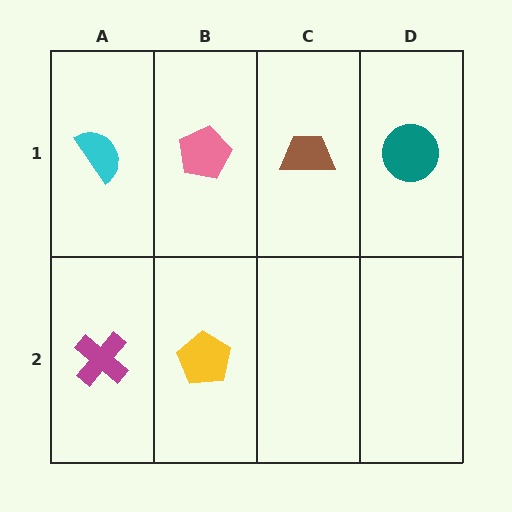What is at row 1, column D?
A teal circle.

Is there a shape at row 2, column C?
No, that cell is empty.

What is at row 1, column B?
A pink pentagon.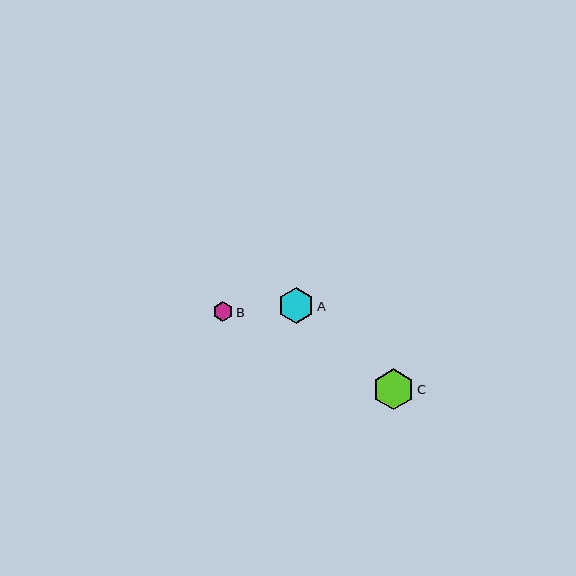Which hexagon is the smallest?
Hexagon B is the smallest with a size of approximately 20 pixels.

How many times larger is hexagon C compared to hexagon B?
Hexagon C is approximately 2.1 times the size of hexagon B.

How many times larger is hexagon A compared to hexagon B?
Hexagon A is approximately 1.9 times the size of hexagon B.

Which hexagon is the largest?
Hexagon C is the largest with a size of approximately 41 pixels.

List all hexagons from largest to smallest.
From largest to smallest: C, A, B.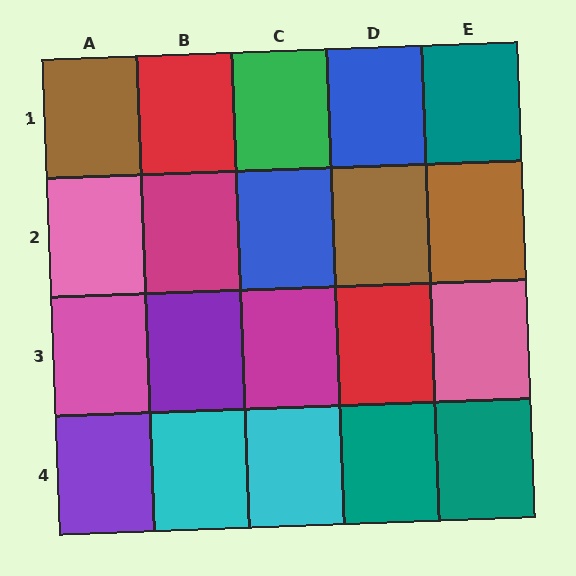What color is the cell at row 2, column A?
Pink.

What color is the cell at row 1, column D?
Blue.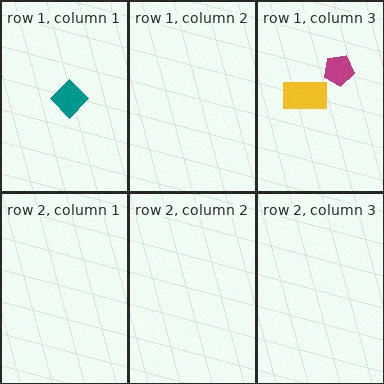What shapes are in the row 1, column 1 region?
The teal diamond.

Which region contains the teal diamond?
The row 1, column 1 region.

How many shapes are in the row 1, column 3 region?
2.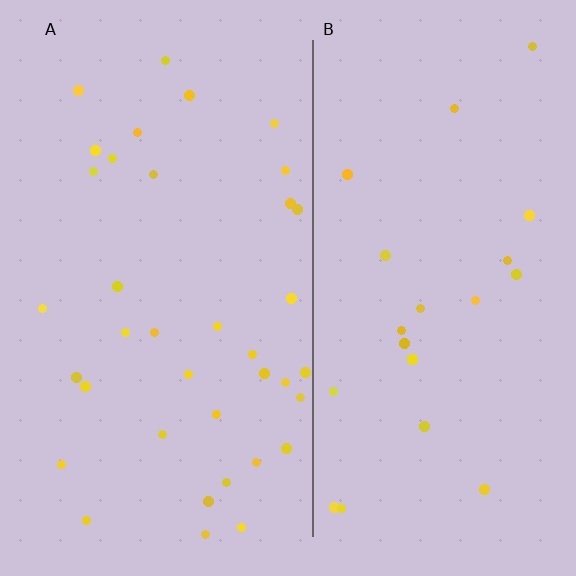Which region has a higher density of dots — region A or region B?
A (the left).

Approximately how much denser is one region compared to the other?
Approximately 1.7× — region A over region B.